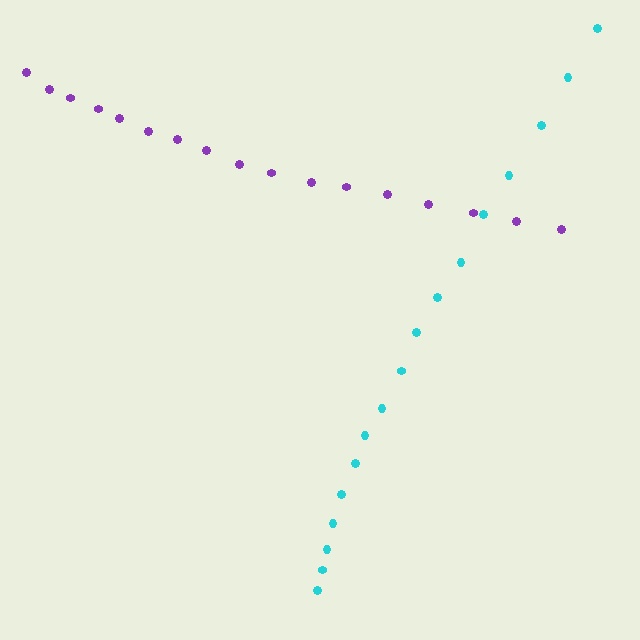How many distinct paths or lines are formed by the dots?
There are 2 distinct paths.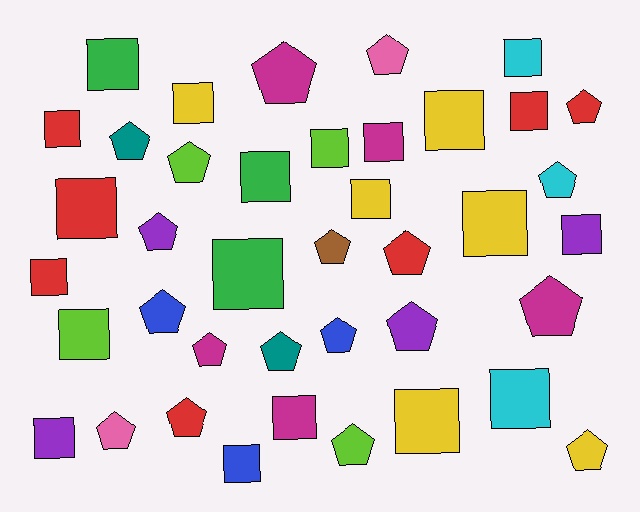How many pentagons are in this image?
There are 19 pentagons.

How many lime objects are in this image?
There are 4 lime objects.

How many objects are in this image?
There are 40 objects.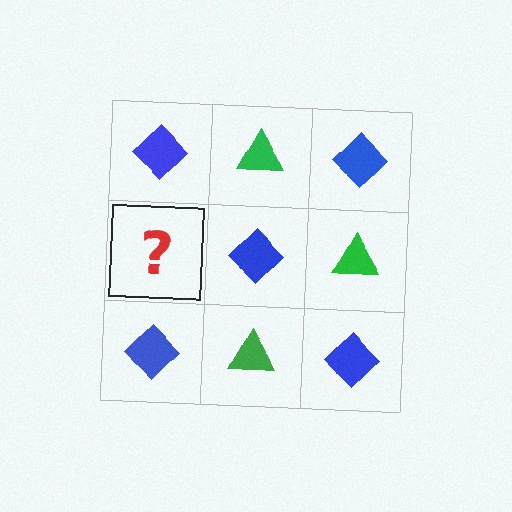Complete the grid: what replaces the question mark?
The question mark should be replaced with a green triangle.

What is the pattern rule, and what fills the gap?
The rule is that it alternates blue diamond and green triangle in a checkerboard pattern. The gap should be filled with a green triangle.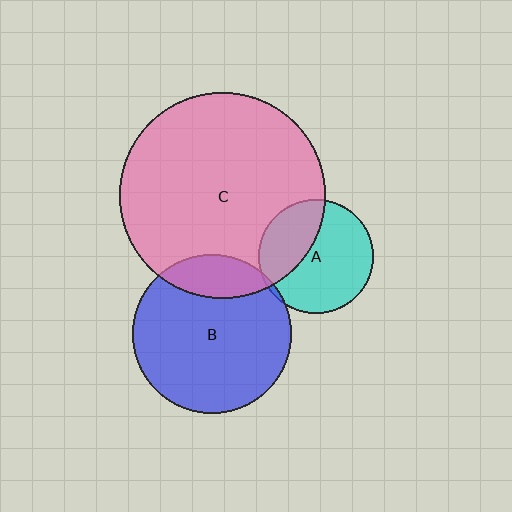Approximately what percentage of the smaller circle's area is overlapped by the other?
Approximately 35%.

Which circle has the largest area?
Circle C (pink).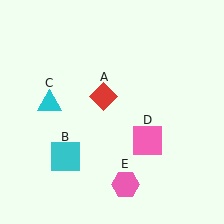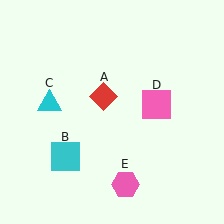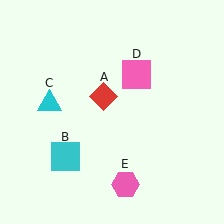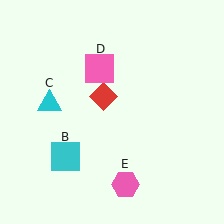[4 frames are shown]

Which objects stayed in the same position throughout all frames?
Red diamond (object A) and cyan square (object B) and cyan triangle (object C) and pink hexagon (object E) remained stationary.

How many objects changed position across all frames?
1 object changed position: pink square (object D).